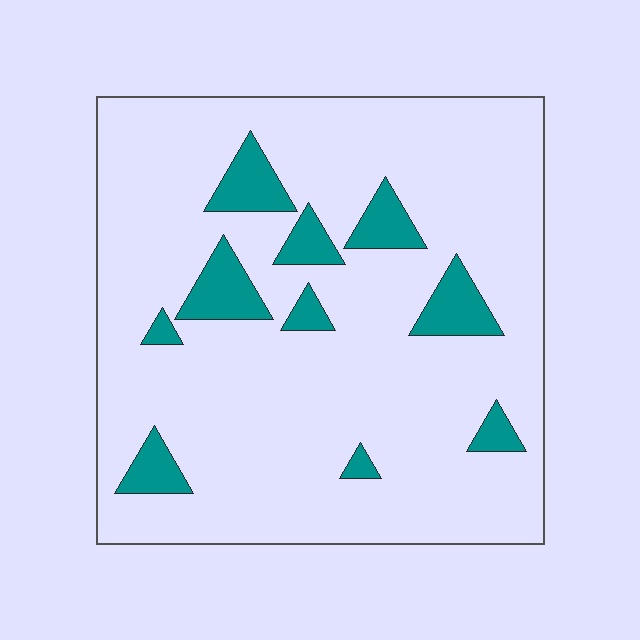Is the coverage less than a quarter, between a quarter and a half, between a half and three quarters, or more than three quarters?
Less than a quarter.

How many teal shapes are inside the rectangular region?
10.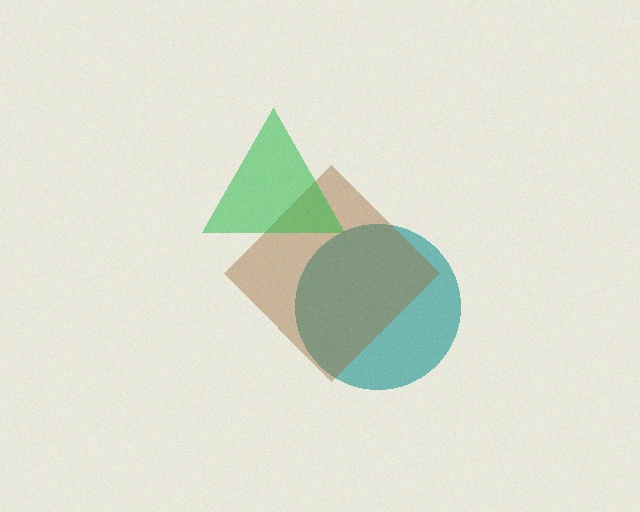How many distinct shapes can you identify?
There are 3 distinct shapes: a teal circle, a brown diamond, a green triangle.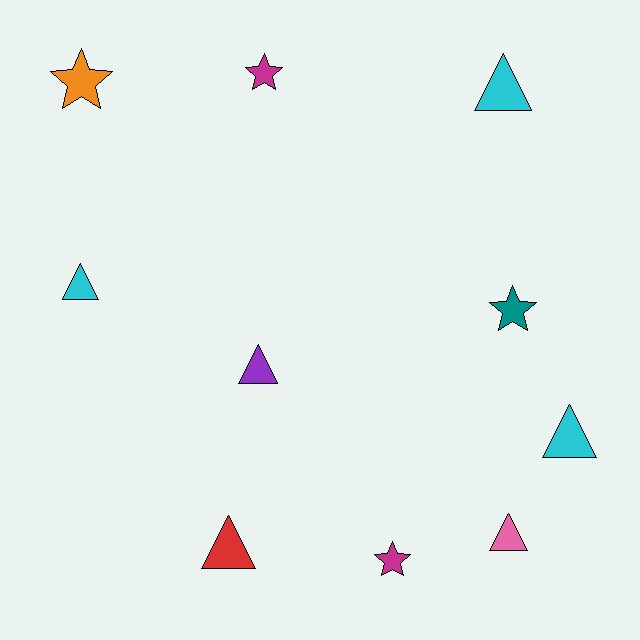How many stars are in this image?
There are 4 stars.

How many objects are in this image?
There are 10 objects.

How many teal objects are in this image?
There is 1 teal object.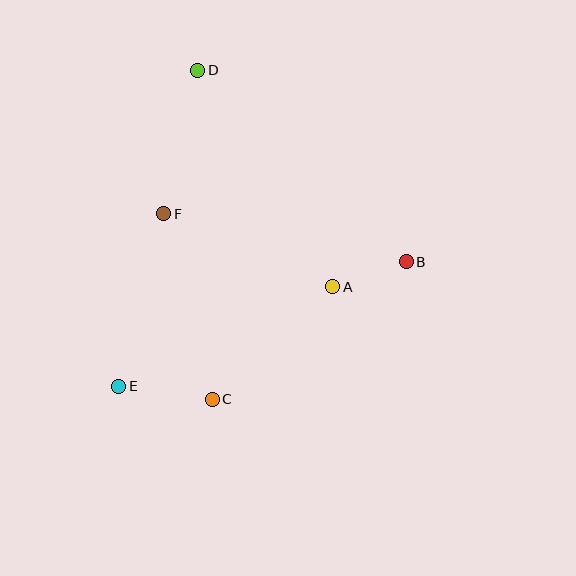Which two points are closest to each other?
Points A and B are closest to each other.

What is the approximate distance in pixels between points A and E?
The distance between A and E is approximately 236 pixels.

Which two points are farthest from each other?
Points C and D are farthest from each other.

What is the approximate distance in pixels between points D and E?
The distance between D and E is approximately 325 pixels.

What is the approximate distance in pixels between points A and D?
The distance between A and D is approximately 255 pixels.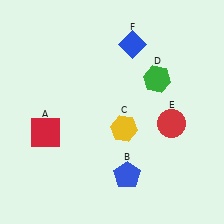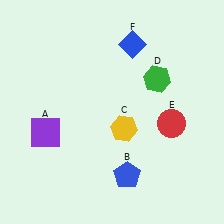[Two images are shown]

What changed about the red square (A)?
In Image 1, A is red. In Image 2, it changed to purple.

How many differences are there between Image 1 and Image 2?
There is 1 difference between the two images.